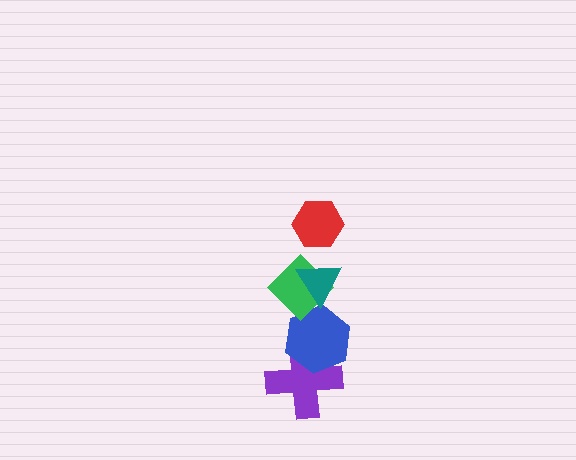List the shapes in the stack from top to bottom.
From top to bottom: the red hexagon, the teal triangle, the green diamond, the blue hexagon, the purple cross.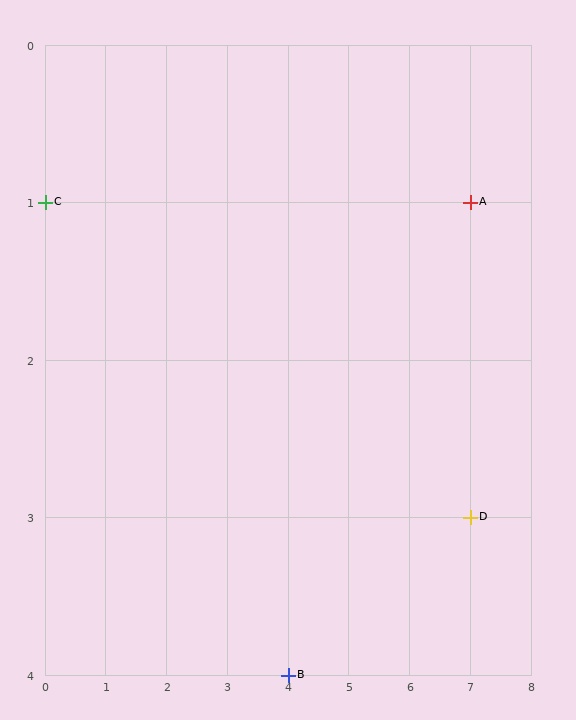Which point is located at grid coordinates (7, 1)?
Point A is at (7, 1).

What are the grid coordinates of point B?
Point B is at grid coordinates (4, 4).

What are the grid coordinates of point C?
Point C is at grid coordinates (0, 1).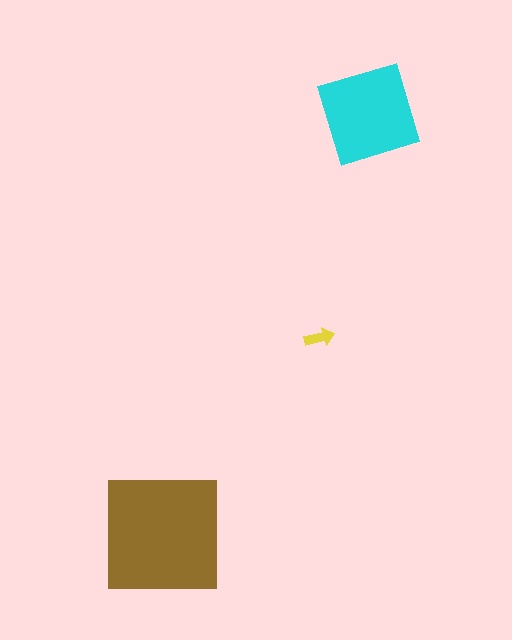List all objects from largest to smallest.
The brown square, the cyan diamond, the yellow arrow.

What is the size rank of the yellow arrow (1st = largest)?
3rd.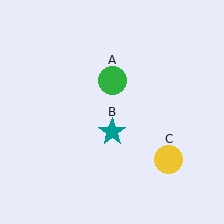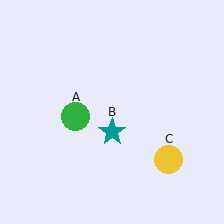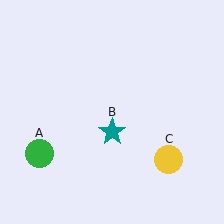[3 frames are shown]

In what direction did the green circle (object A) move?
The green circle (object A) moved down and to the left.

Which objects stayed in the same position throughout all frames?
Teal star (object B) and yellow circle (object C) remained stationary.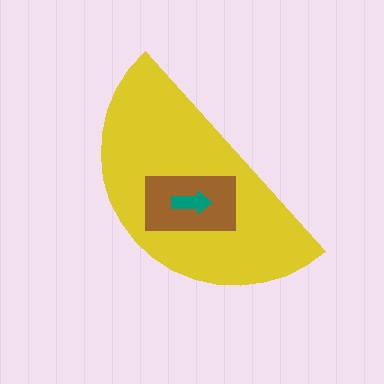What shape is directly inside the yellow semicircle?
The brown rectangle.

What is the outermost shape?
The yellow semicircle.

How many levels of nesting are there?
3.